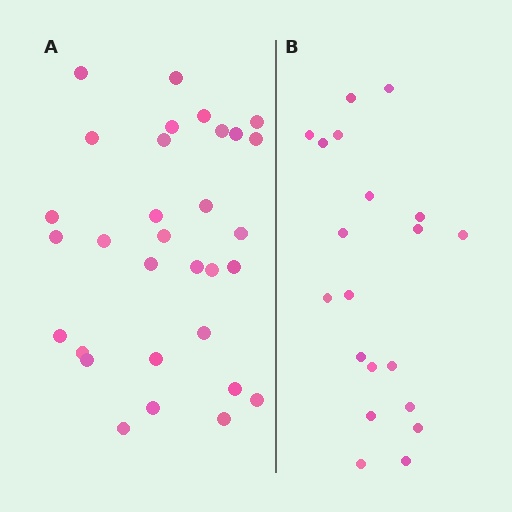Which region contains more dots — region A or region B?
Region A (the left region) has more dots.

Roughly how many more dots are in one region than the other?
Region A has roughly 12 or so more dots than region B.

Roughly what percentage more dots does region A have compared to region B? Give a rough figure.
About 55% more.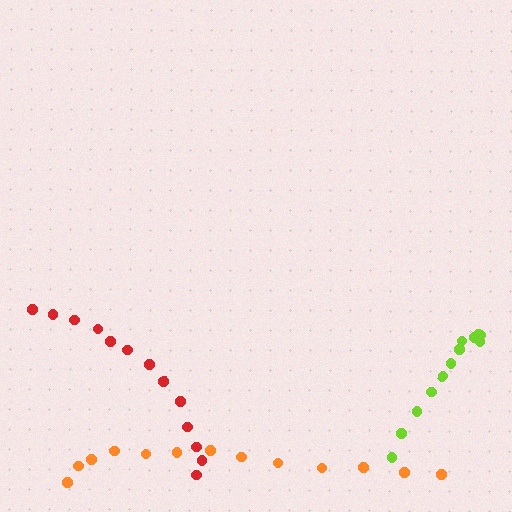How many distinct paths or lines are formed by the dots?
There are 3 distinct paths.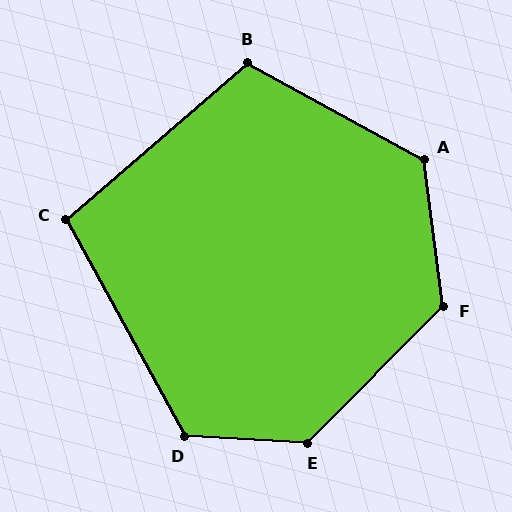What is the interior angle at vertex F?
Approximately 128 degrees (obtuse).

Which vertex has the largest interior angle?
E, at approximately 132 degrees.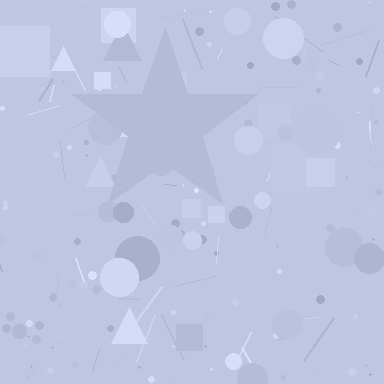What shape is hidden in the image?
A star is hidden in the image.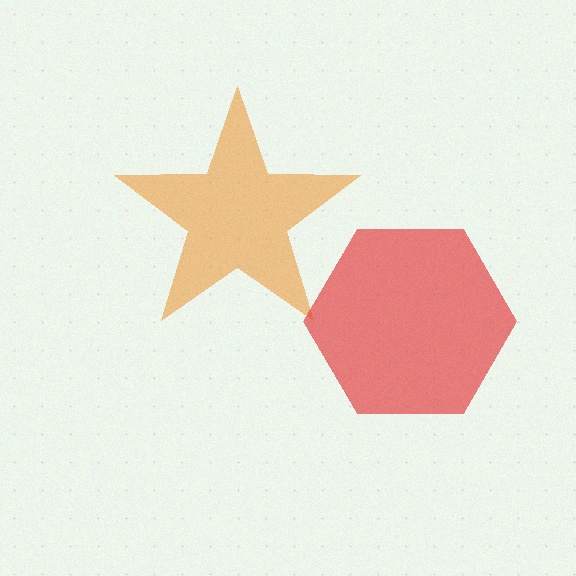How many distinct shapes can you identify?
There are 2 distinct shapes: an orange star, a red hexagon.